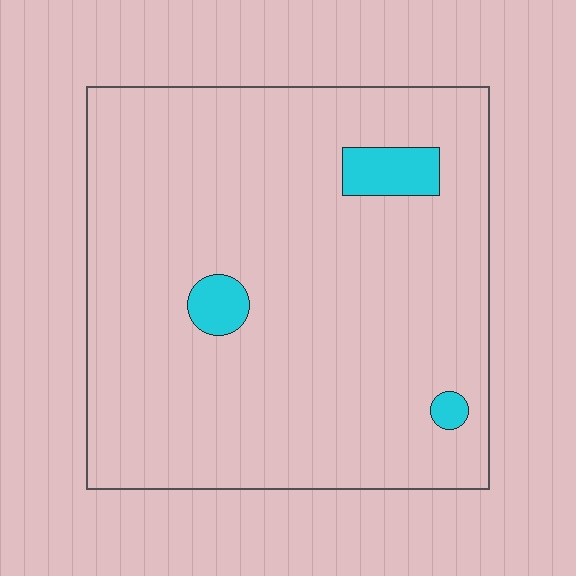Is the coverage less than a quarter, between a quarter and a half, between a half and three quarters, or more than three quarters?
Less than a quarter.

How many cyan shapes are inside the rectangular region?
3.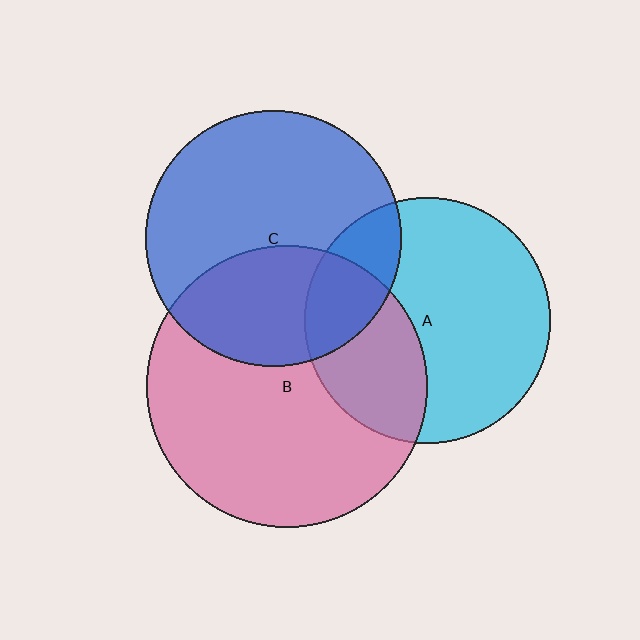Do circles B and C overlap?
Yes.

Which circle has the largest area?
Circle B (pink).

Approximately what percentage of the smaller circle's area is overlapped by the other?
Approximately 35%.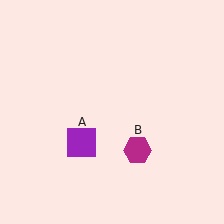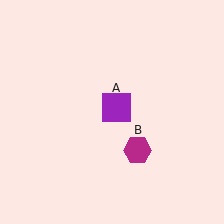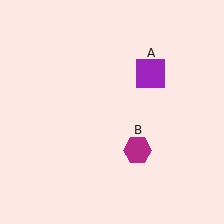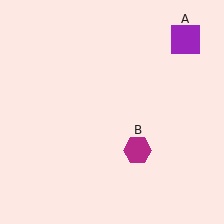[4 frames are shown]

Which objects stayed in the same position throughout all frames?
Magenta hexagon (object B) remained stationary.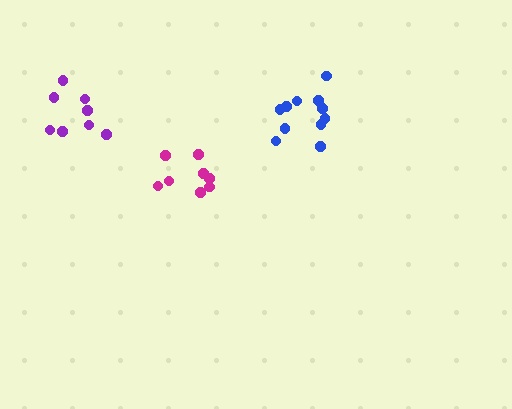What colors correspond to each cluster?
The clusters are colored: purple, magenta, blue.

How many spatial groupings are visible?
There are 3 spatial groupings.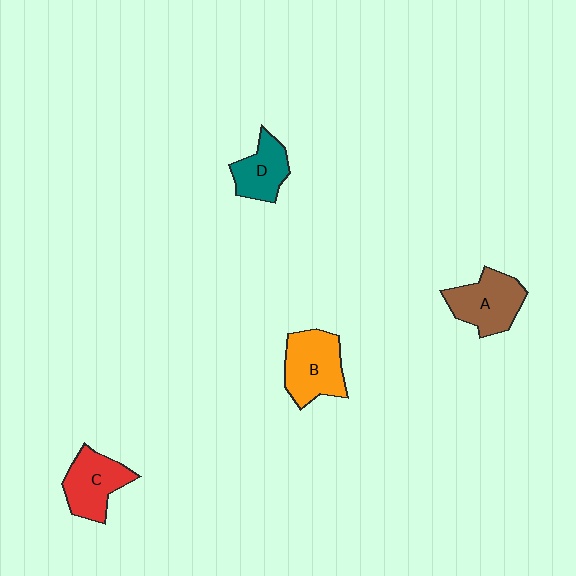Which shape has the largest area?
Shape B (orange).